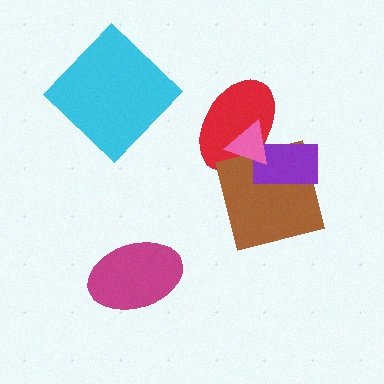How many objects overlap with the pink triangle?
3 objects overlap with the pink triangle.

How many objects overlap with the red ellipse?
3 objects overlap with the red ellipse.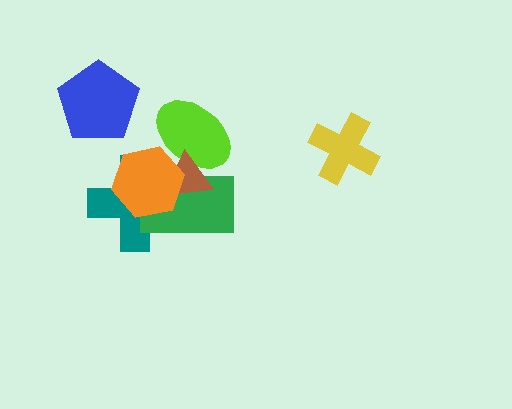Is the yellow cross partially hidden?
No, no other shape covers it.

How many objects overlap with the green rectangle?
4 objects overlap with the green rectangle.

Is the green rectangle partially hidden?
Yes, it is partially covered by another shape.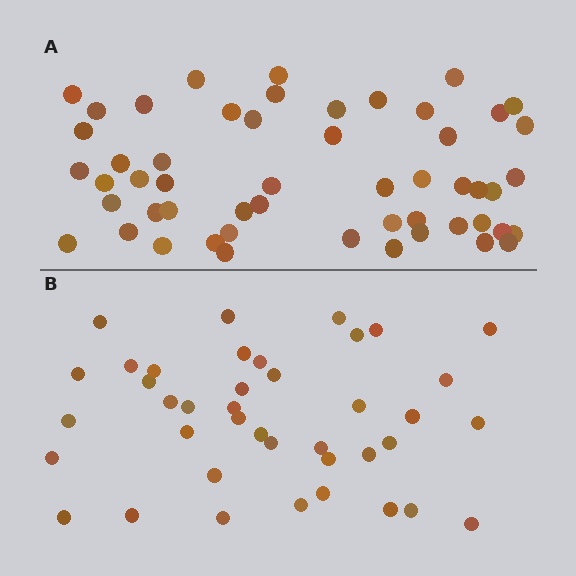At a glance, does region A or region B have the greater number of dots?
Region A (the top region) has more dots.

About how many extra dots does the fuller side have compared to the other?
Region A has approximately 15 more dots than region B.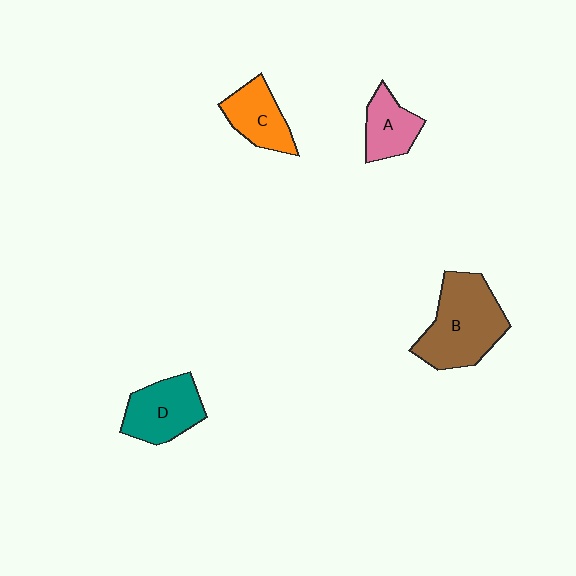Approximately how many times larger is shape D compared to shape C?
Approximately 1.2 times.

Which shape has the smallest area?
Shape A (pink).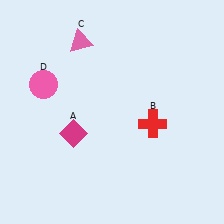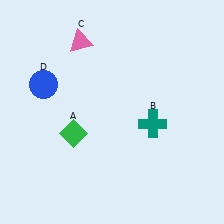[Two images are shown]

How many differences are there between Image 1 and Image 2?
There are 3 differences between the two images.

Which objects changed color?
A changed from magenta to green. B changed from red to teal. D changed from pink to blue.